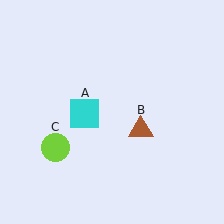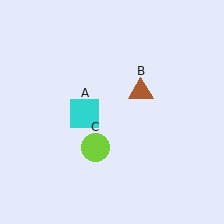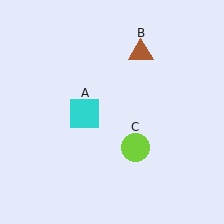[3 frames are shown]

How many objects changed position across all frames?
2 objects changed position: brown triangle (object B), lime circle (object C).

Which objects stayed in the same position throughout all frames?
Cyan square (object A) remained stationary.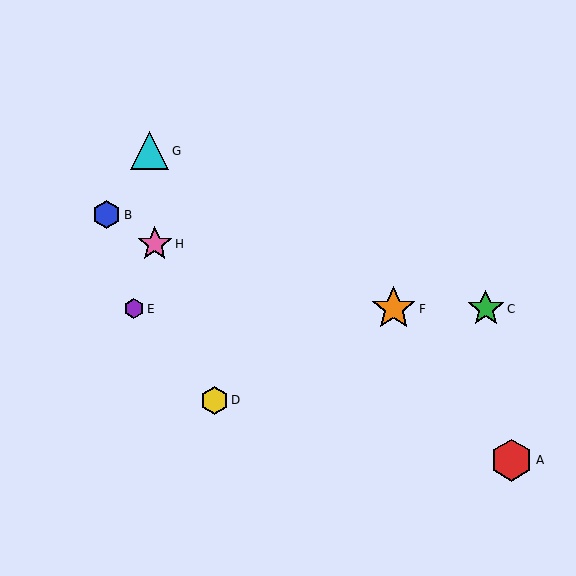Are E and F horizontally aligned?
Yes, both are at y≈309.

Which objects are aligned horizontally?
Objects C, E, F are aligned horizontally.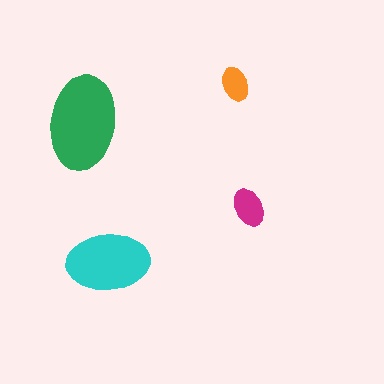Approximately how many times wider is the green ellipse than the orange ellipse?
About 2.5 times wider.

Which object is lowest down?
The cyan ellipse is bottommost.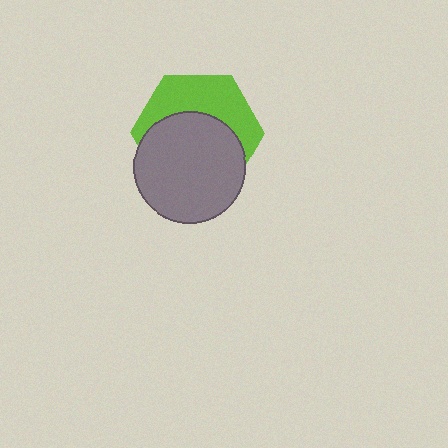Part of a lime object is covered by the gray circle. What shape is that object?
It is a hexagon.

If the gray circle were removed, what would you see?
You would see the complete lime hexagon.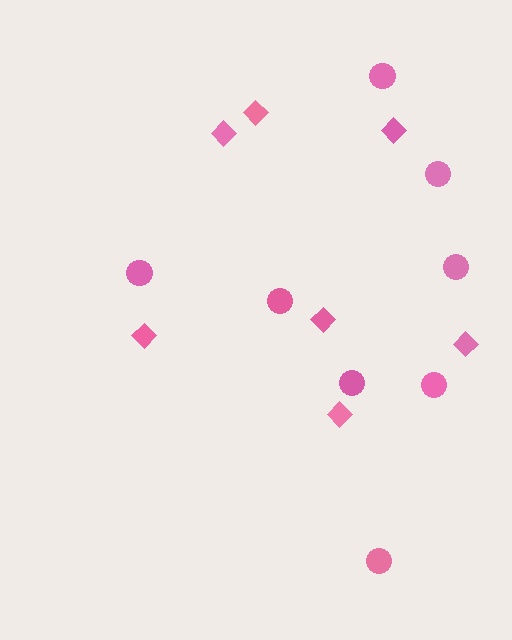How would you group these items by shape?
There are 2 groups: one group of diamonds (7) and one group of circles (8).